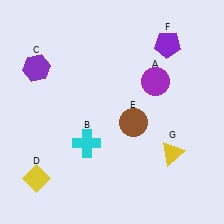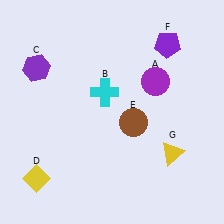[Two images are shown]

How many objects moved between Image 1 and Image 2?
1 object moved between the two images.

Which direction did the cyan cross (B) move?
The cyan cross (B) moved up.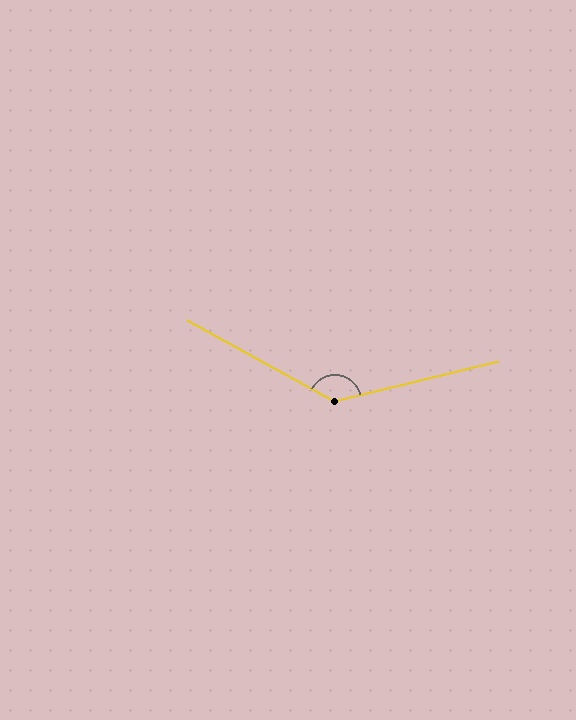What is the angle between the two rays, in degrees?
Approximately 138 degrees.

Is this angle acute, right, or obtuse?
It is obtuse.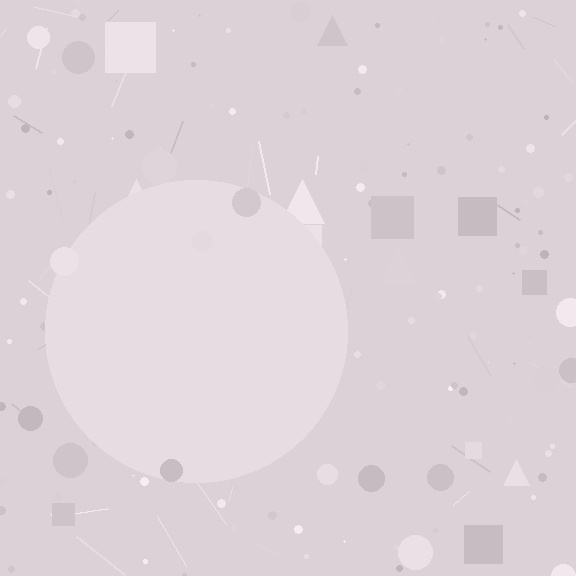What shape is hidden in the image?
A circle is hidden in the image.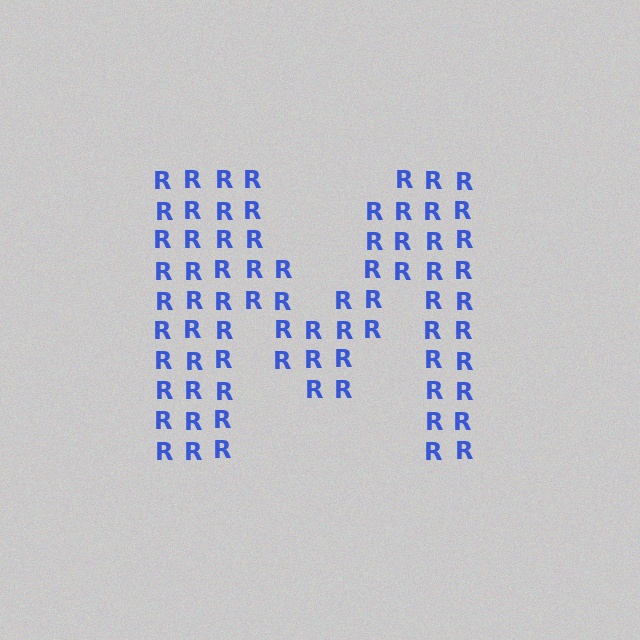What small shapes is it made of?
It is made of small letter R's.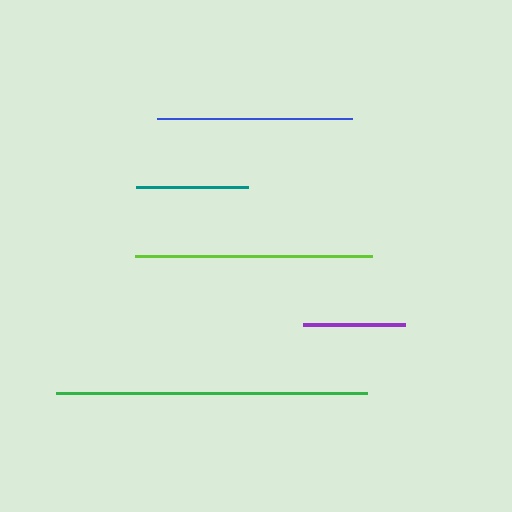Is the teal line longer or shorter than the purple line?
The teal line is longer than the purple line.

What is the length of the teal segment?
The teal segment is approximately 112 pixels long.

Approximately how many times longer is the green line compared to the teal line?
The green line is approximately 2.8 times the length of the teal line.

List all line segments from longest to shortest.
From longest to shortest: green, lime, blue, teal, purple.